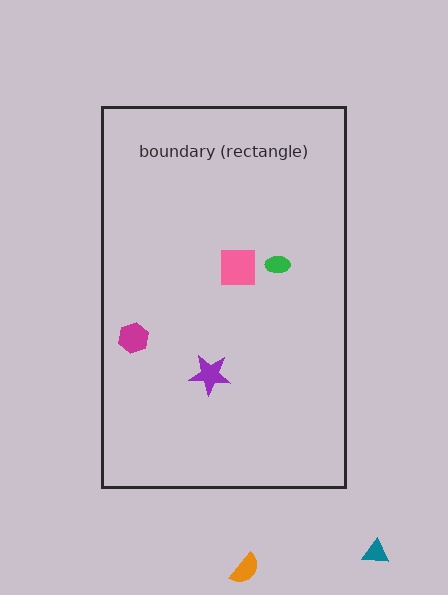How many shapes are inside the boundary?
4 inside, 2 outside.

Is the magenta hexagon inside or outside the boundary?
Inside.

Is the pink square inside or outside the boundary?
Inside.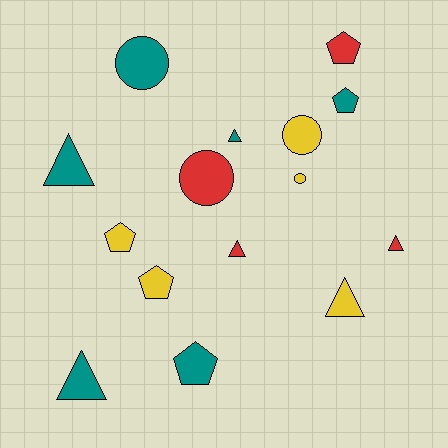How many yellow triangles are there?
There is 1 yellow triangle.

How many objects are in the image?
There are 15 objects.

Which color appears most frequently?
Teal, with 6 objects.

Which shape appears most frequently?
Triangle, with 6 objects.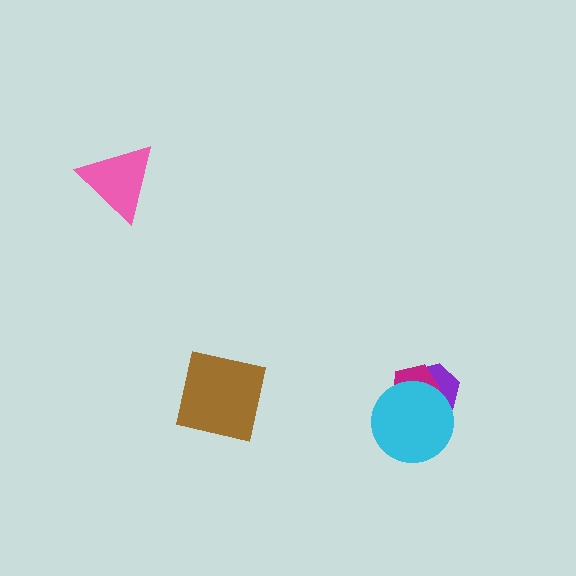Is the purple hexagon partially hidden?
Yes, it is partially covered by another shape.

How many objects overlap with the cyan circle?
2 objects overlap with the cyan circle.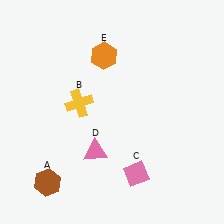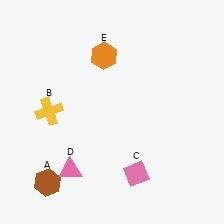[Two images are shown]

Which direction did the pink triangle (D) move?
The pink triangle (D) moved left.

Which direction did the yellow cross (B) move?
The yellow cross (B) moved left.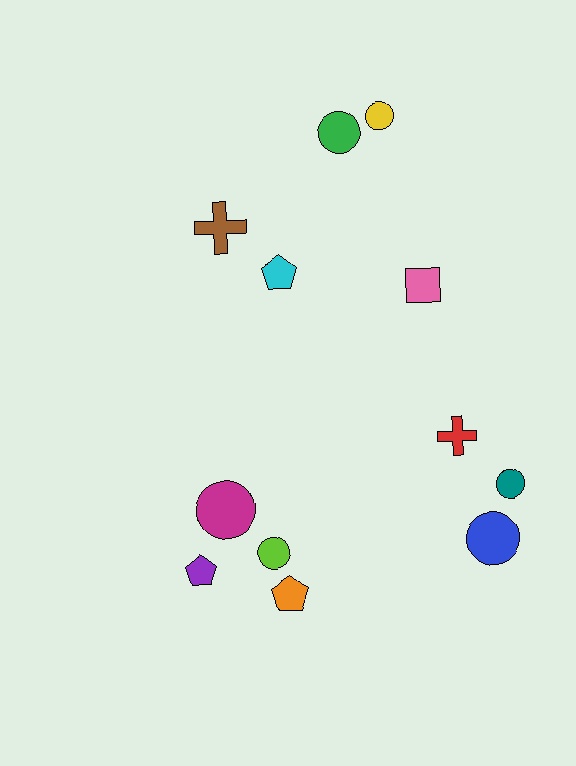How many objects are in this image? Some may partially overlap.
There are 12 objects.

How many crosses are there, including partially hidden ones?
There are 2 crosses.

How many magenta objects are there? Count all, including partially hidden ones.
There is 1 magenta object.